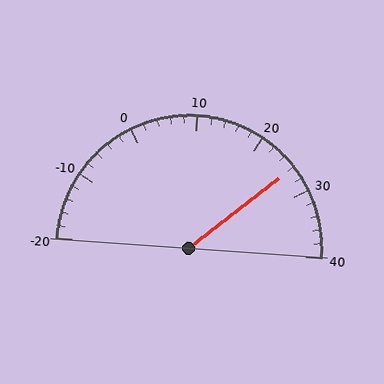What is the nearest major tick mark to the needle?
The nearest major tick mark is 30.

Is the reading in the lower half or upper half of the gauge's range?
The reading is in the upper half of the range (-20 to 40).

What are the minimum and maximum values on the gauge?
The gauge ranges from -20 to 40.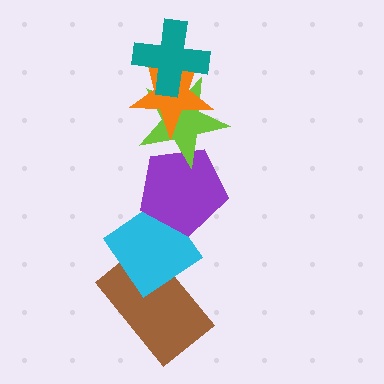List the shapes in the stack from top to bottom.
From top to bottom: the teal cross, the orange star, the lime star, the purple pentagon, the cyan diamond, the brown rectangle.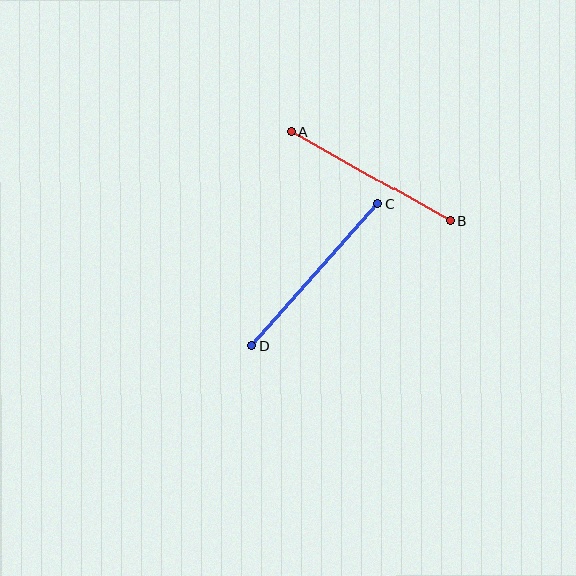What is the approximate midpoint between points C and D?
The midpoint is at approximately (315, 275) pixels.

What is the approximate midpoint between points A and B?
The midpoint is at approximately (371, 176) pixels.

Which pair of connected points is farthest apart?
Points C and D are farthest apart.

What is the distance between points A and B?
The distance is approximately 182 pixels.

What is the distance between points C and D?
The distance is approximately 190 pixels.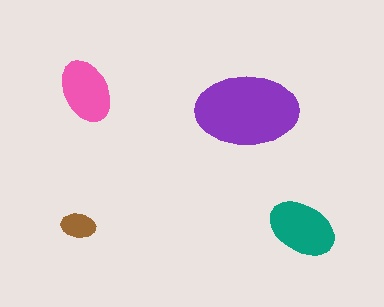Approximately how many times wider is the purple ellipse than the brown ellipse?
About 3 times wider.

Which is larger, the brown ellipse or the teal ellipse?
The teal one.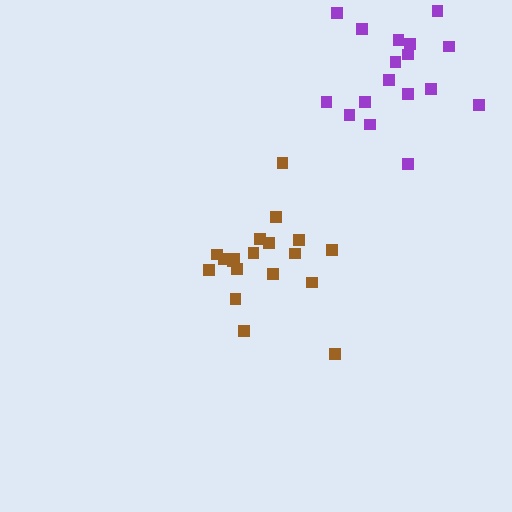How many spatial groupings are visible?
There are 2 spatial groupings.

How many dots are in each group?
Group 1: 19 dots, Group 2: 17 dots (36 total).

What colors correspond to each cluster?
The clusters are colored: brown, purple.